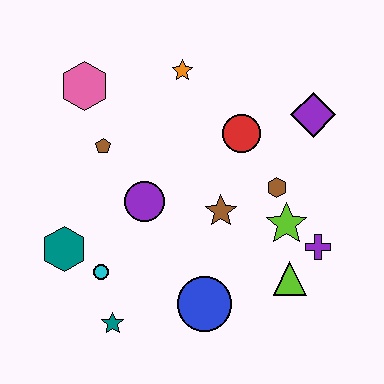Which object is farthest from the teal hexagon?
The purple diamond is farthest from the teal hexagon.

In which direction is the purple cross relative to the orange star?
The purple cross is below the orange star.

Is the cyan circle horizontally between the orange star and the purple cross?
No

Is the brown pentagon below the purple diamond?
Yes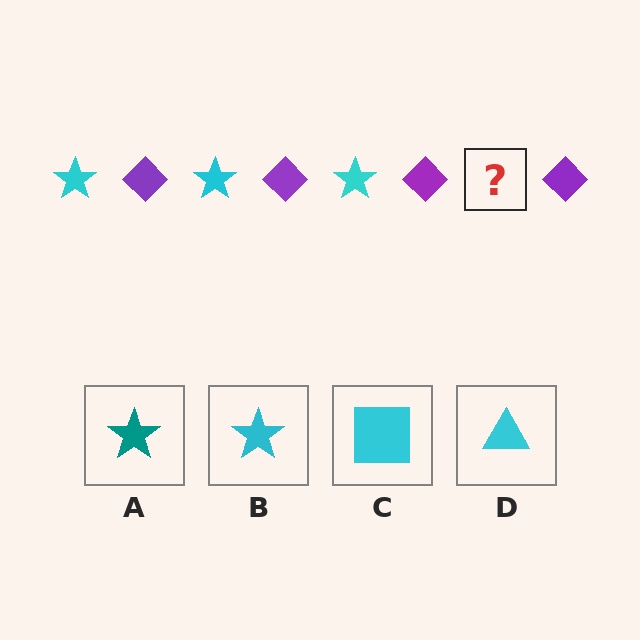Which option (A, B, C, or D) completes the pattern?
B.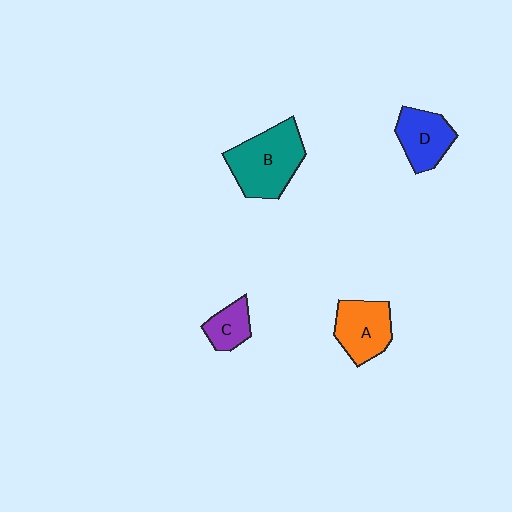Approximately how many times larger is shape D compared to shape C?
Approximately 1.6 times.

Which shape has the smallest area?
Shape C (purple).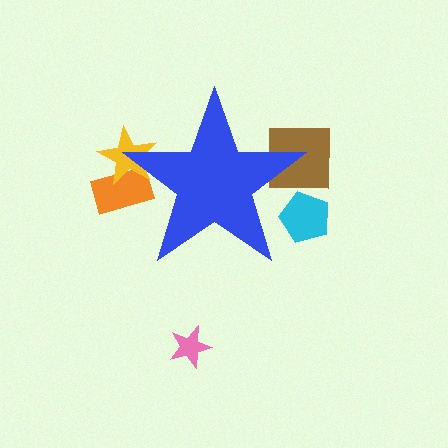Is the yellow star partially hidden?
Yes, the yellow star is partially hidden behind the blue star.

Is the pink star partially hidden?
No, the pink star is fully visible.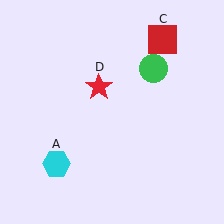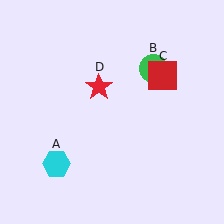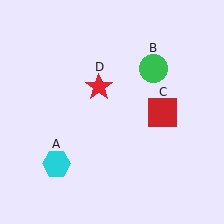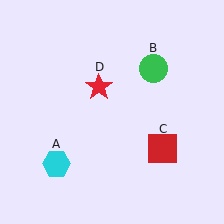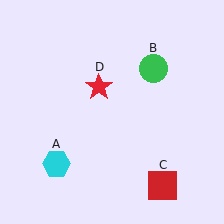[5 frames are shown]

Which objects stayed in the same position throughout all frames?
Cyan hexagon (object A) and green circle (object B) and red star (object D) remained stationary.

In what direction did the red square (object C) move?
The red square (object C) moved down.